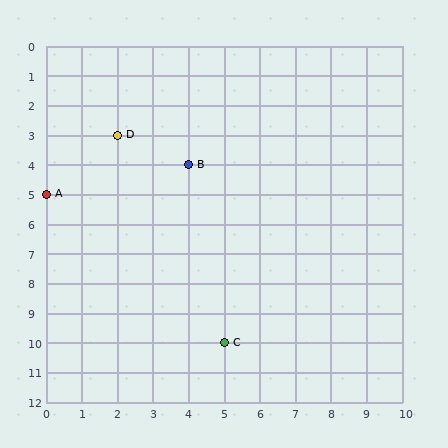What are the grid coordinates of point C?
Point C is at grid coordinates (5, 10).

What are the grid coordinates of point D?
Point D is at grid coordinates (2, 3).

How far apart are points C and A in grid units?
Points C and A are 5 columns and 5 rows apart (about 7.1 grid units diagonally).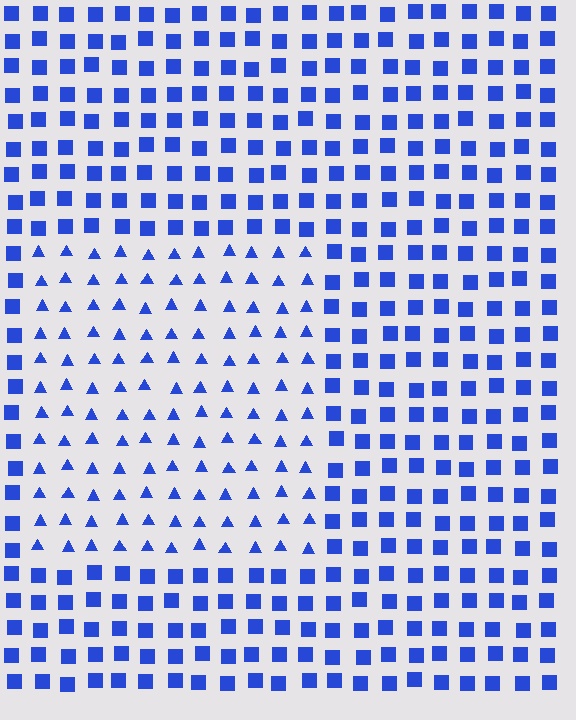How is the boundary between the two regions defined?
The boundary is defined by a change in element shape: triangles inside vs. squares outside. All elements share the same color and spacing.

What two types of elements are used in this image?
The image uses triangles inside the rectangle region and squares outside it.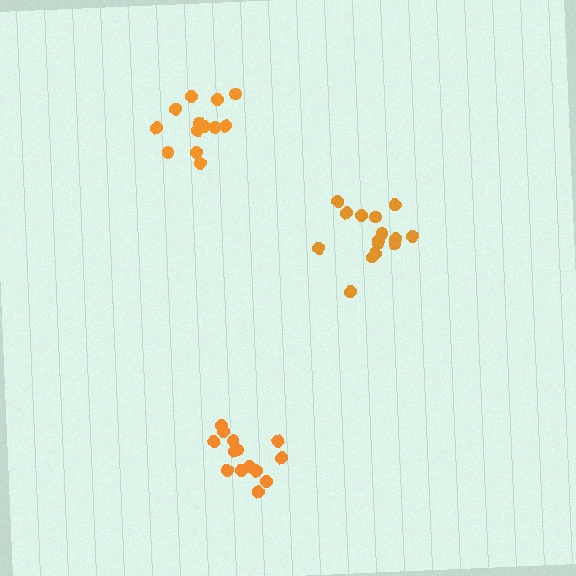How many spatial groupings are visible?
There are 3 spatial groupings.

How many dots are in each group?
Group 1: 13 dots, Group 2: 15 dots, Group 3: 14 dots (42 total).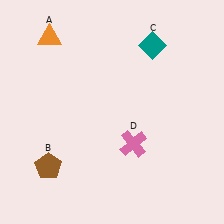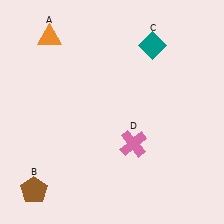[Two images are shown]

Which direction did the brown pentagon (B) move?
The brown pentagon (B) moved down.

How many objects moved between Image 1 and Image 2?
1 object moved between the two images.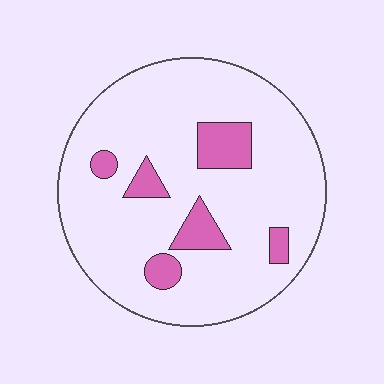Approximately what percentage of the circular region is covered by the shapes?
Approximately 15%.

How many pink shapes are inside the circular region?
6.